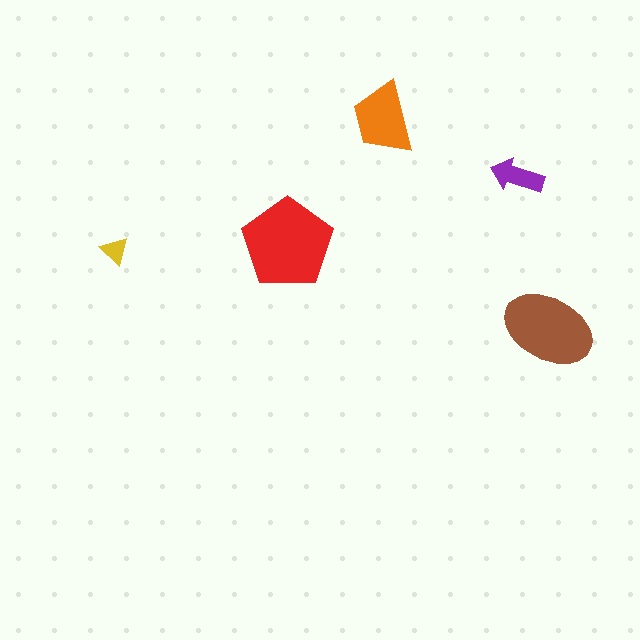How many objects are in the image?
There are 5 objects in the image.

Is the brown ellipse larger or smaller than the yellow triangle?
Larger.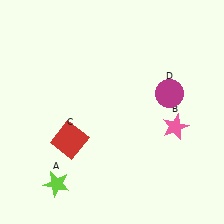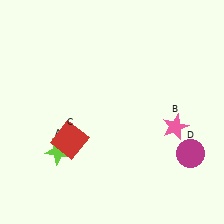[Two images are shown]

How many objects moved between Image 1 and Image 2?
2 objects moved between the two images.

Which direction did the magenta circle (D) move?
The magenta circle (D) moved down.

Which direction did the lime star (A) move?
The lime star (A) moved up.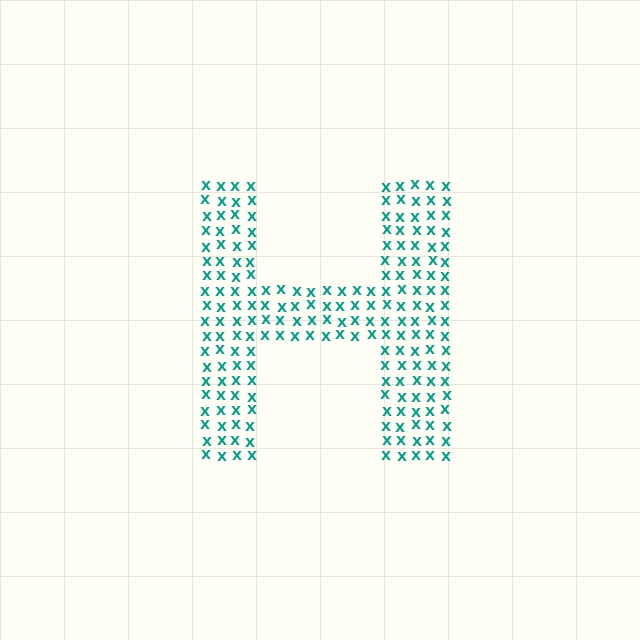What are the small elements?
The small elements are letter X's.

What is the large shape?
The large shape is the letter H.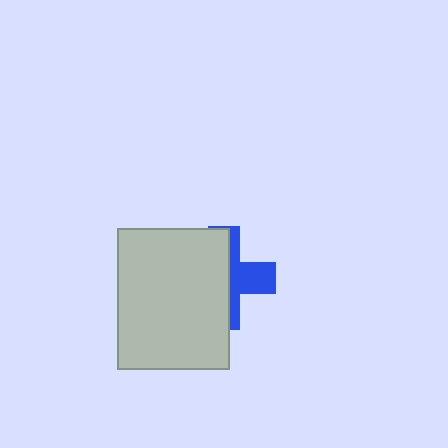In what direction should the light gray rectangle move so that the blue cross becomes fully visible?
The light gray rectangle should move left. That is the shortest direction to clear the overlap and leave the blue cross fully visible.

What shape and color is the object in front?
The object in front is a light gray rectangle.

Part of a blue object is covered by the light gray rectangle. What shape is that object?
It is a cross.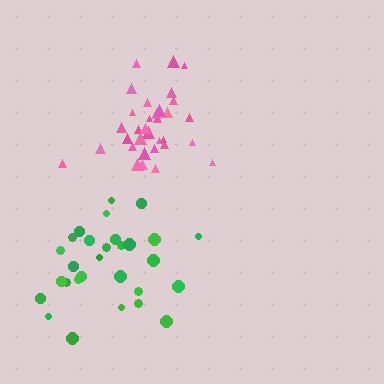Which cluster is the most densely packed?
Pink.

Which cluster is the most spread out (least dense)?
Green.